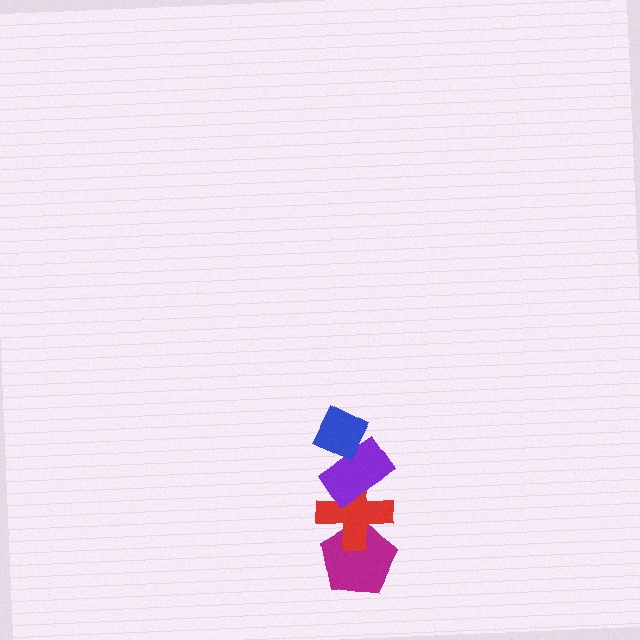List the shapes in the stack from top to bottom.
From top to bottom: the blue diamond, the purple rectangle, the red cross, the magenta pentagon.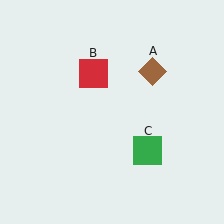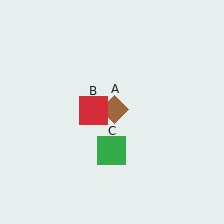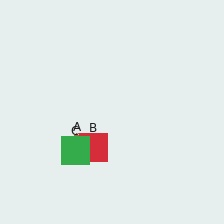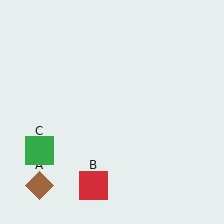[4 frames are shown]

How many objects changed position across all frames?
3 objects changed position: brown diamond (object A), red square (object B), green square (object C).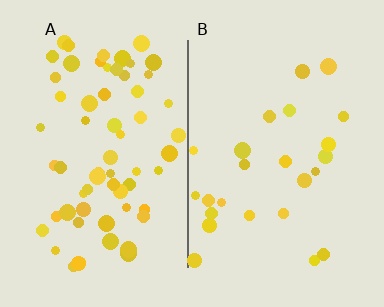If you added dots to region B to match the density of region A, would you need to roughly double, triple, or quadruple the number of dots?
Approximately triple.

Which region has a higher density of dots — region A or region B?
A (the left).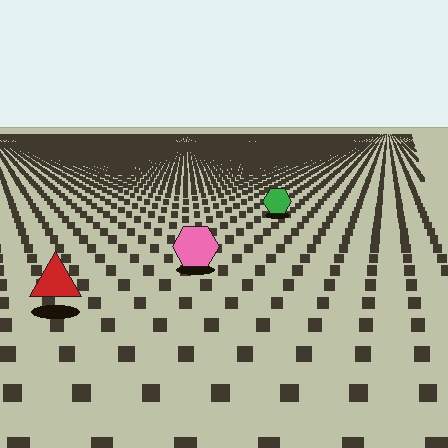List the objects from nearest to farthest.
From nearest to farthest: the red triangle, the pink hexagon, the green hexagon.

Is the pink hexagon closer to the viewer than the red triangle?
No. The red triangle is closer — you can tell from the texture gradient: the ground texture is coarser near it.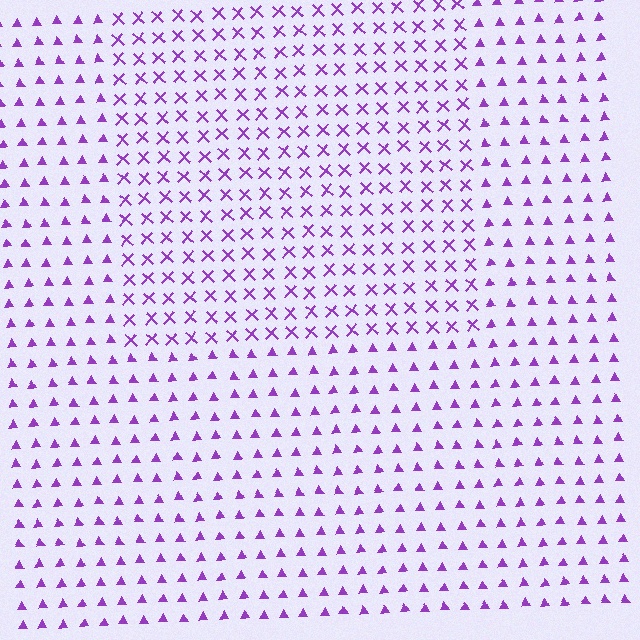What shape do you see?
I see a rectangle.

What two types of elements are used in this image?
The image uses X marks inside the rectangle region and triangles outside it.